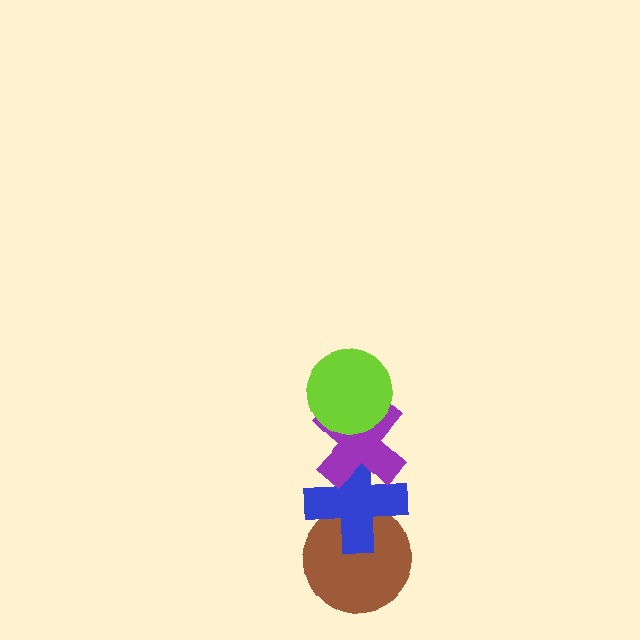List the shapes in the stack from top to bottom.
From top to bottom: the lime circle, the purple cross, the blue cross, the brown circle.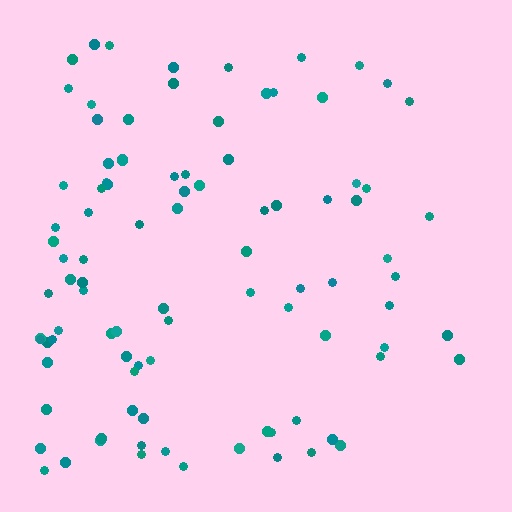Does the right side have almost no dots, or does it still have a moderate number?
Still a moderate number, just noticeably fewer than the left.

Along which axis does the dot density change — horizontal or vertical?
Horizontal.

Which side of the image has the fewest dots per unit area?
The right.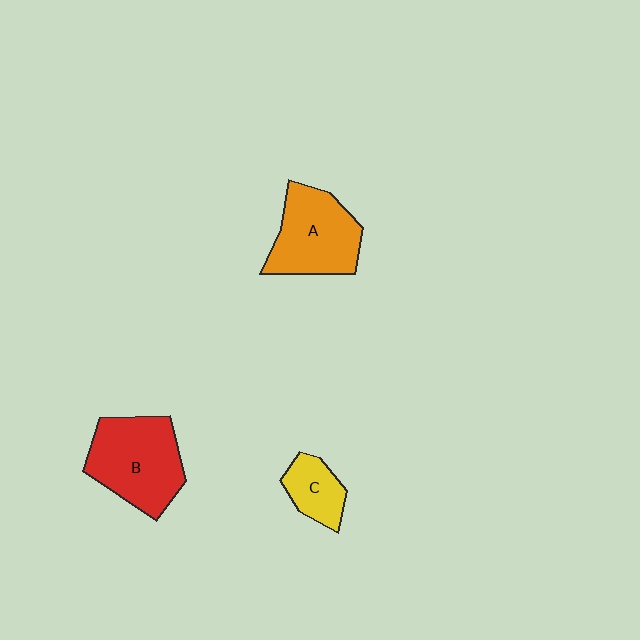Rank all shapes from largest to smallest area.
From largest to smallest: B (red), A (orange), C (yellow).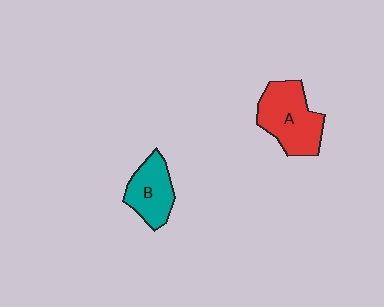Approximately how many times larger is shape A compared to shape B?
Approximately 1.4 times.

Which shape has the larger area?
Shape A (red).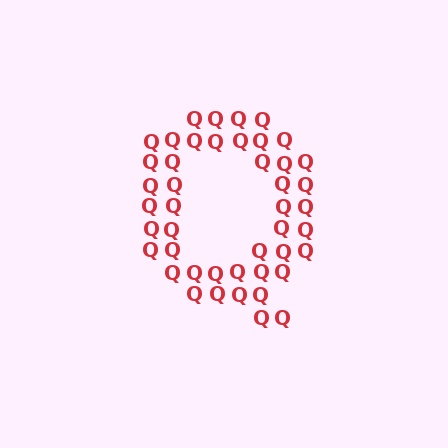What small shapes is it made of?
It is made of small letter Q's.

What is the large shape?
The large shape is the letter Q.